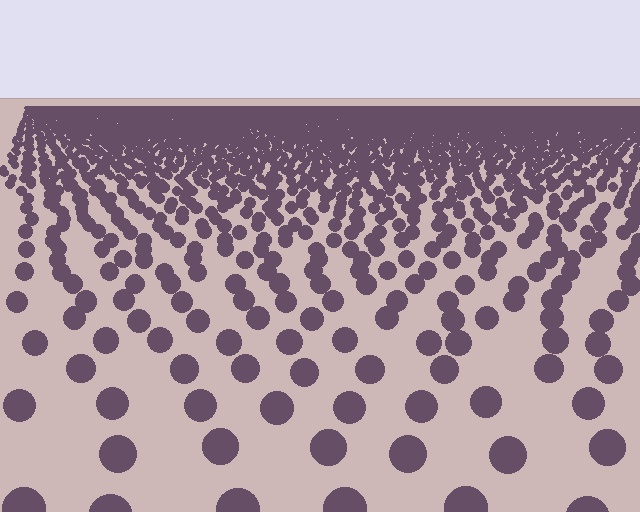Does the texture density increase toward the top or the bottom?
Density increases toward the top.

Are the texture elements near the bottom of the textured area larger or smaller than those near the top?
Larger. Near the bottom, elements are closer to the viewer and appear at a bigger on-screen size.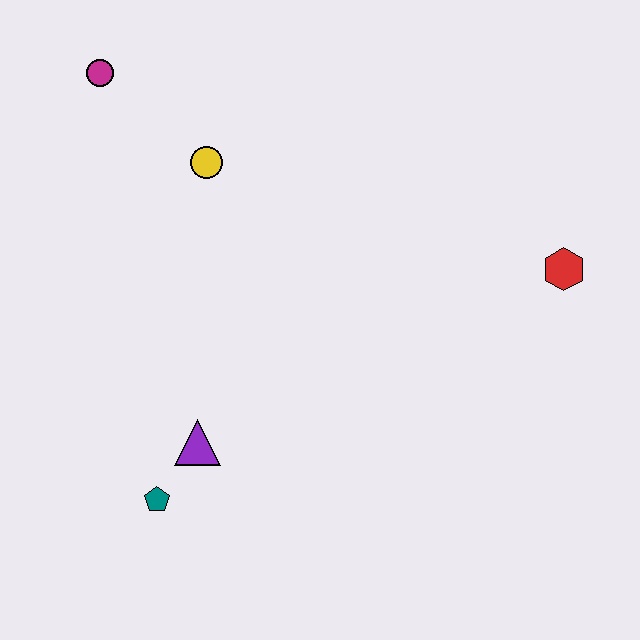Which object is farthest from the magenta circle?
The red hexagon is farthest from the magenta circle.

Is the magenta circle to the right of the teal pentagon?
No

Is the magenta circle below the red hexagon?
No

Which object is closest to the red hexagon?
The yellow circle is closest to the red hexagon.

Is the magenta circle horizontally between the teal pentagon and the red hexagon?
No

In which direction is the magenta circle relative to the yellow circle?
The magenta circle is to the left of the yellow circle.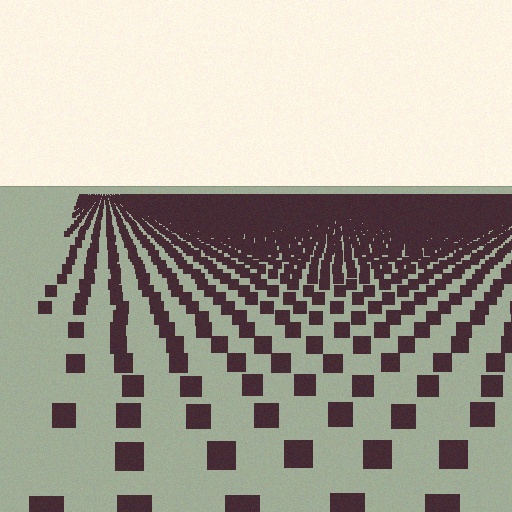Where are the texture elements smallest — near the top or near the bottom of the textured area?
Near the top.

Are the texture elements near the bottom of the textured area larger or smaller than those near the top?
Larger. Near the bottom, elements are closer to the viewer and appear at a bigger on-screen size.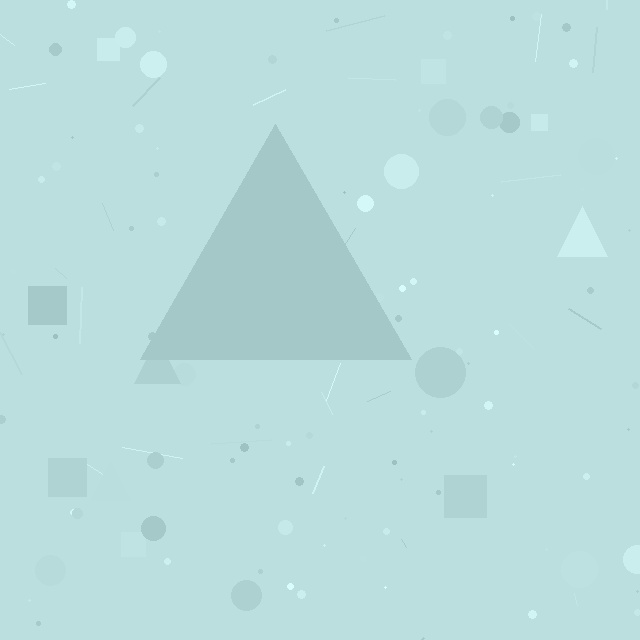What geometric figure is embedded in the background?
A triangle is embedded in the background.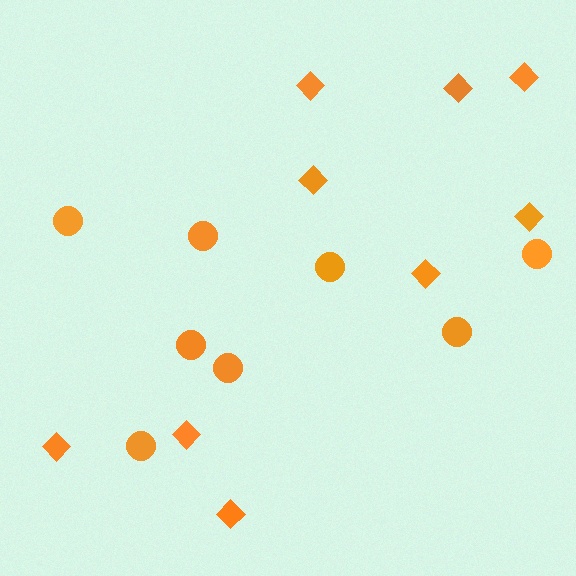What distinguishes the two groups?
There are 2 groups: one group of diamonds (9) and one group of circles (8).